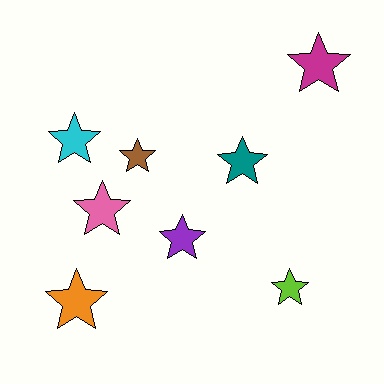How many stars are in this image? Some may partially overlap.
There are 8 stars.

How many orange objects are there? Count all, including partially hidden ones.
There is 1 orange object.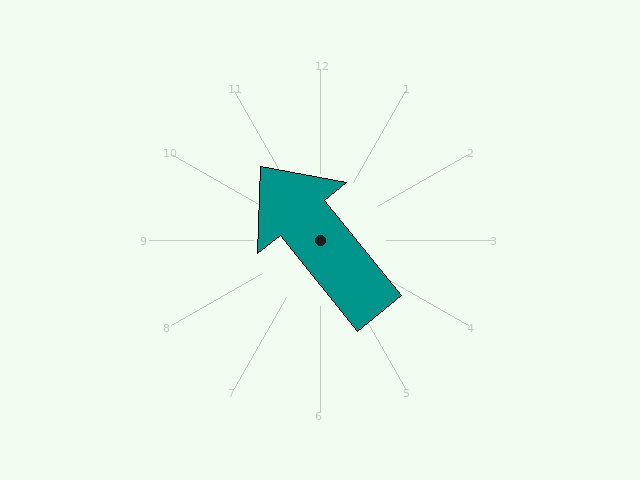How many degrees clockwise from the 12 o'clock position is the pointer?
Approximately 321 degrees.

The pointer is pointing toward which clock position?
Roughly 11 o'clock.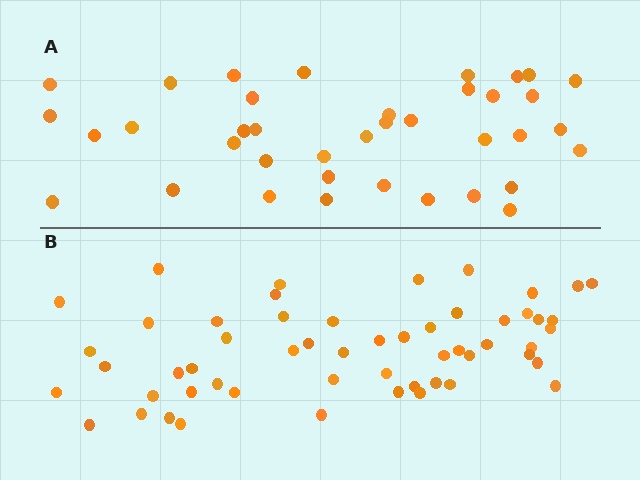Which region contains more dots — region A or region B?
Region B (the bottom region) has more dots.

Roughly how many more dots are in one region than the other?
Region B has approximately 15 more dots than region A.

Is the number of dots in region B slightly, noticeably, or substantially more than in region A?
Region B has noticeably more, but not dramatically so. The ratio is roughly 1.4 to 1.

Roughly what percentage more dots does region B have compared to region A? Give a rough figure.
About 45% more.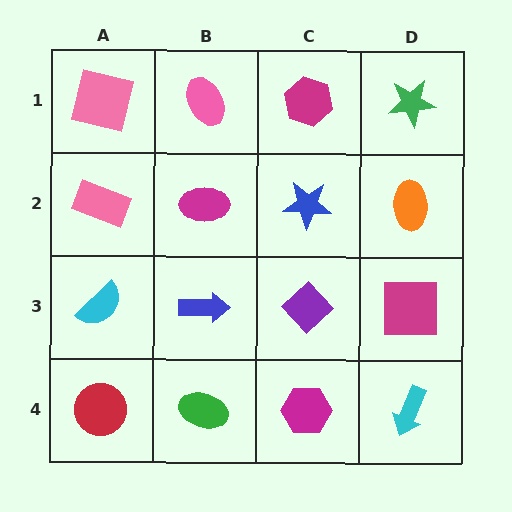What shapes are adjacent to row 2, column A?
A pink square (row 1, column A), a cyan semicircle (row 3, column A), a magenta ellipse (row 2, column B).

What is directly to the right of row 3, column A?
A blue arrow.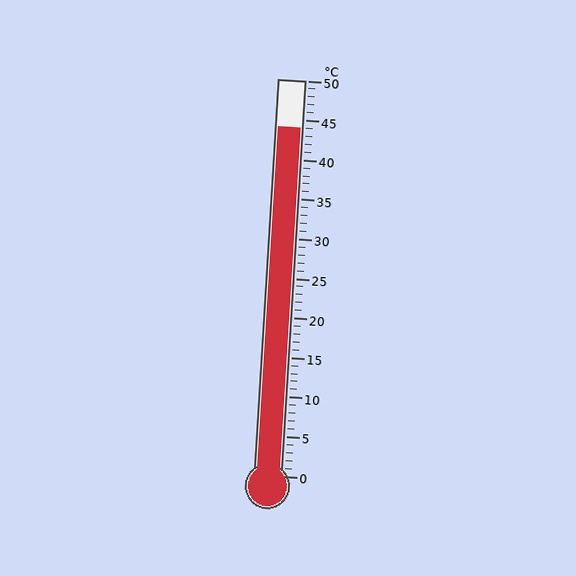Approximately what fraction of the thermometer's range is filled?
The thermometer is filled to approximately 90% of its range.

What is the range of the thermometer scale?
The thermometer scale ranges from 0°C to 50°C.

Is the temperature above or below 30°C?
The temperature is above 30°C.